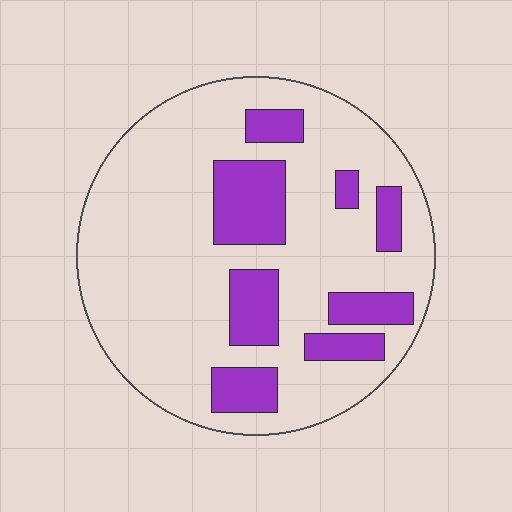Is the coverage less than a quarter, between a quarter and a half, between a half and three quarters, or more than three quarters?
Less than a quarter.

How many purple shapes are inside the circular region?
8.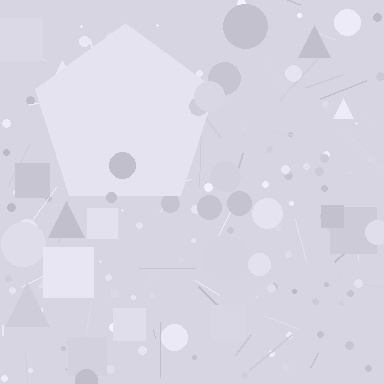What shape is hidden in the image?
A pentagon is hidden in the image.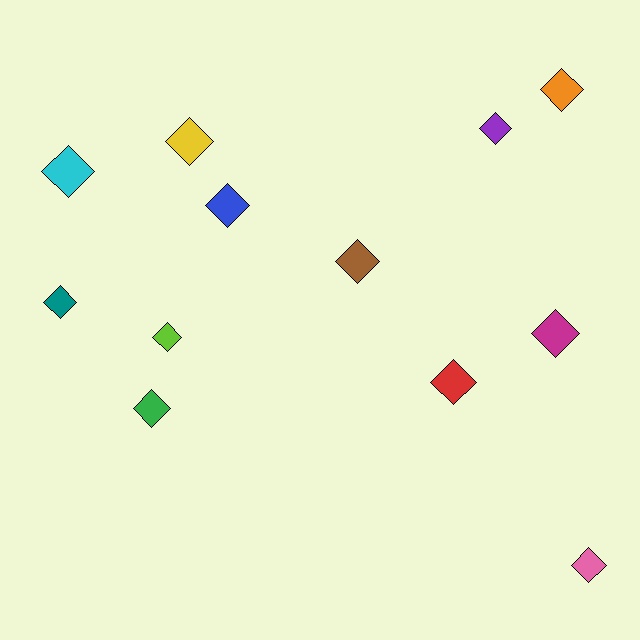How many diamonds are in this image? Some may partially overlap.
There are 12 diamonds.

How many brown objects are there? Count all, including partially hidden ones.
There is 1 brown object.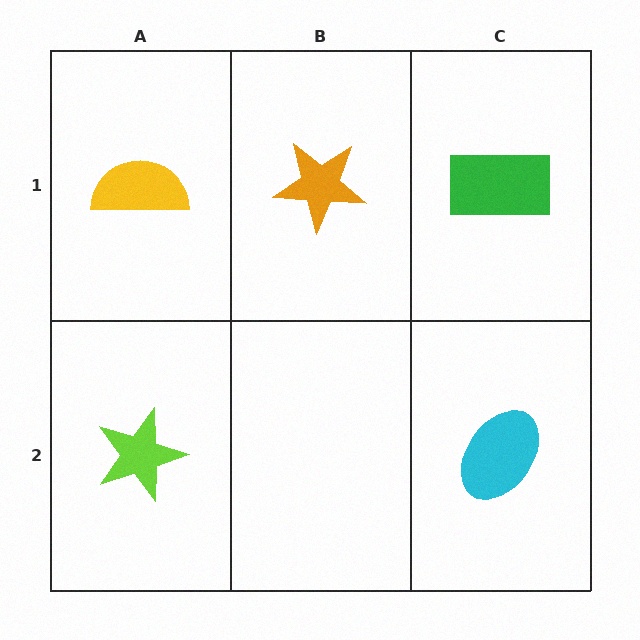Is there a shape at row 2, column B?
No, that cell is empty.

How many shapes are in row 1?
3 shapes.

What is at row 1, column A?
A yellow semicircle.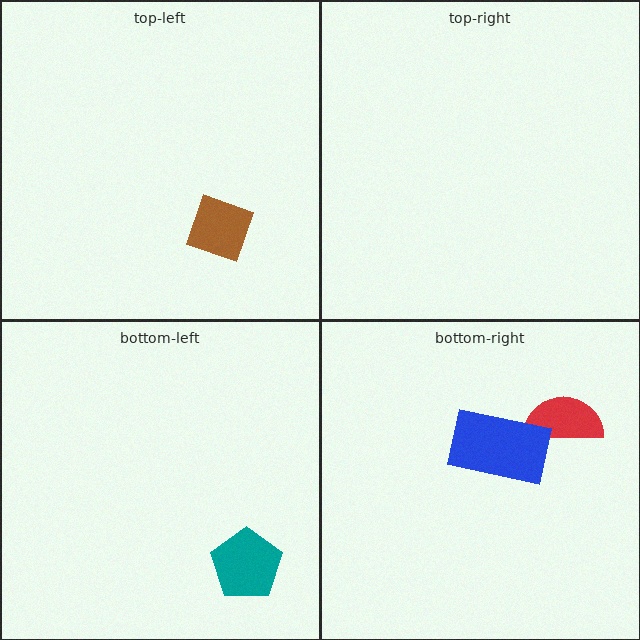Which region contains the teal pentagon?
The bottom-left region.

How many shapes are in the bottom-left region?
1.